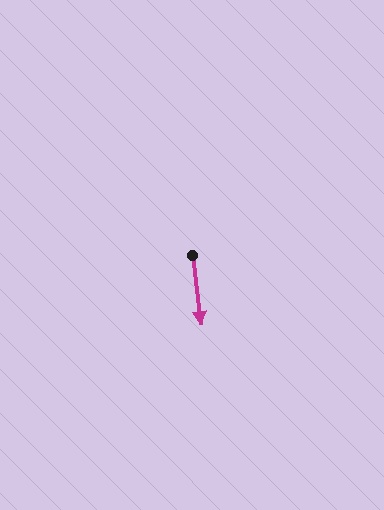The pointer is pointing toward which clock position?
Roughly 6 o'clock.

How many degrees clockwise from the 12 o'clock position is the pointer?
Approximately 173 degrees.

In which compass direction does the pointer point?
South.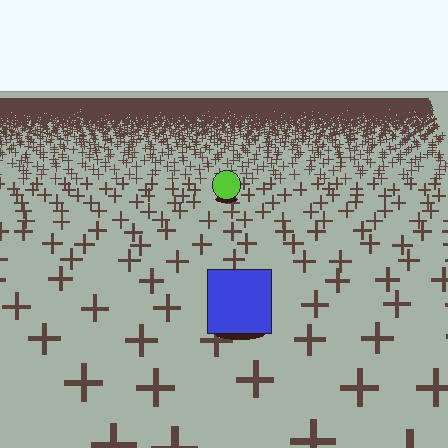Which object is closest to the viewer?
The blue square is closest. The texture marks near it are larger and more spread out.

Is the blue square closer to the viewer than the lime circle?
Yes. The blue square is closer — you can tell from the texture gradient: the ground texture is coarser near it.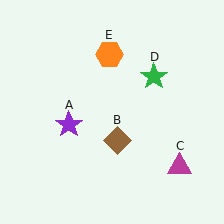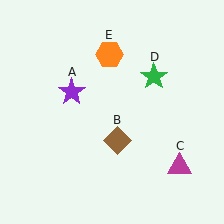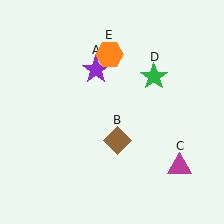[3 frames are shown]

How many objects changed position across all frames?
1 object changed position: purple star (object A).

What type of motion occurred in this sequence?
The purple star (object A) rotated clockwise around the center of the scene.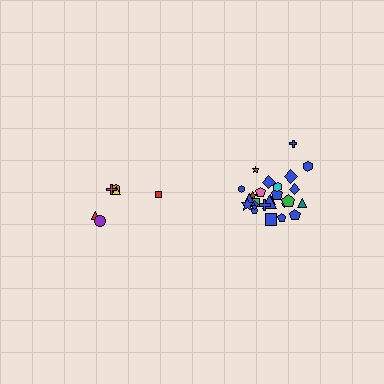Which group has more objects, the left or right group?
The right group.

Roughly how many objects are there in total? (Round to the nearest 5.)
Roughly 30 objects in total.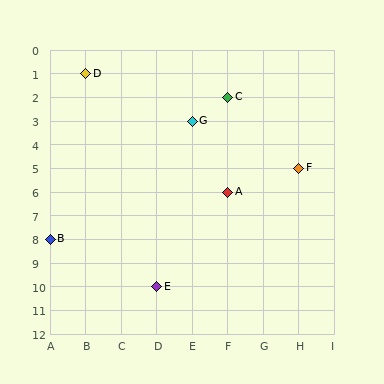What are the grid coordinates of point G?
Point G is at grid coordinates (E, 3).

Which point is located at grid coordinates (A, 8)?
Point B is at (A, 8).